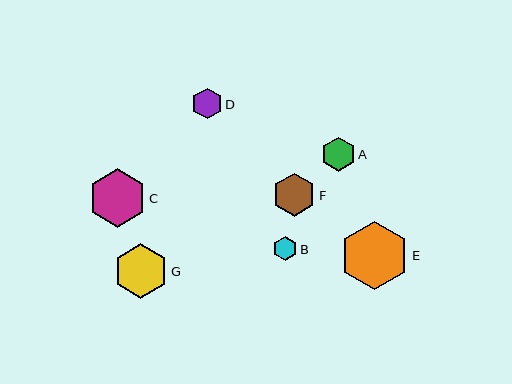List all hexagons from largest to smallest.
From largest to smallest: E, C, G, F, A, D, B.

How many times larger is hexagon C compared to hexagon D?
Hexagon C is approximately 1.9 times the size of hexagon D.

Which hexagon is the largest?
Hexagon E is the largest with a size of approximately 68 pixels.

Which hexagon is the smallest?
Hexagon B is the smallest with a size of approximately 23 pixels.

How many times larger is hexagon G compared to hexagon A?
Hexagon G is approximately 1.6 times the size of hexagon A.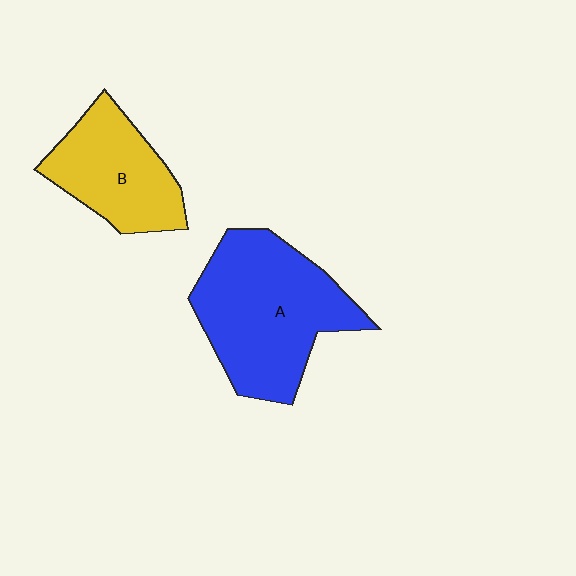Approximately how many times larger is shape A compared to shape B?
Approximately 1.6 times.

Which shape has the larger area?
Shape A (blue).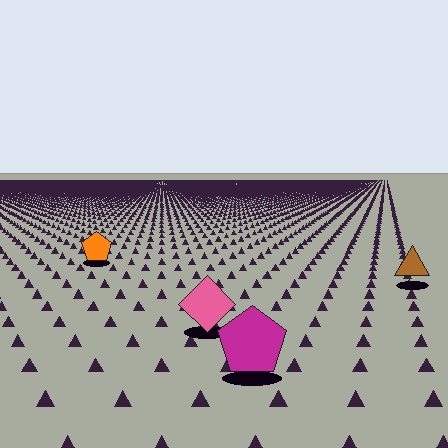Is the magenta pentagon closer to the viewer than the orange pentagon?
Yes. The magenta pentagon is closer — you can tell from the texture gradient: the ground texture is coarser near it.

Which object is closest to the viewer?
The magenta pentagon is closest. The texture marks near it are larger and more spread out.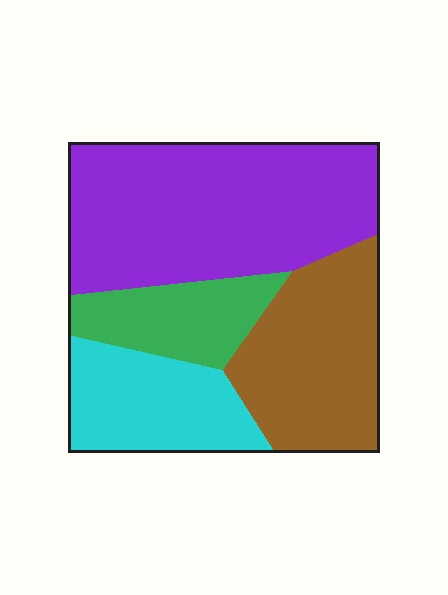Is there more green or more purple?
Purple.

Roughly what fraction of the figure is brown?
Brown covers around 25% of the figure.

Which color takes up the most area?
Purple, at roughly 45%.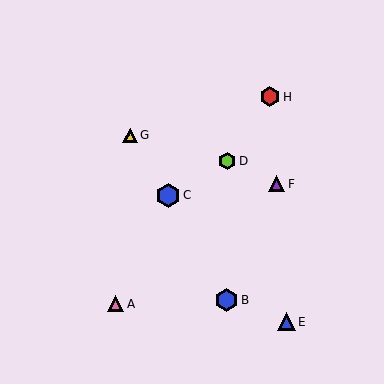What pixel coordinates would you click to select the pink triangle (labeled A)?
Click at (116, 304) to select the pink triangle A.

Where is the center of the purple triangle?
The center of the purple triangle is at (277, 184).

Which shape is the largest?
The blue hexagon (labeled C) is the largest.